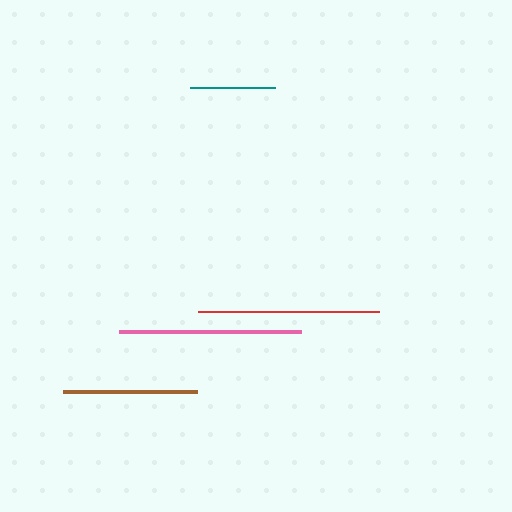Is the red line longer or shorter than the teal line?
The red line is longer than the teal line.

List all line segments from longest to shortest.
From longest to shortest: pink, red, brown, teal.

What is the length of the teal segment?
The teal segment is approximately 85 pixels long.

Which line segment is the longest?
The pink line is the longest at approximately 182 pixels.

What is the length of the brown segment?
The brown segment is approximately 133 pixels long.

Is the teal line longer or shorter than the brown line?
The brown line is longer than the teal line.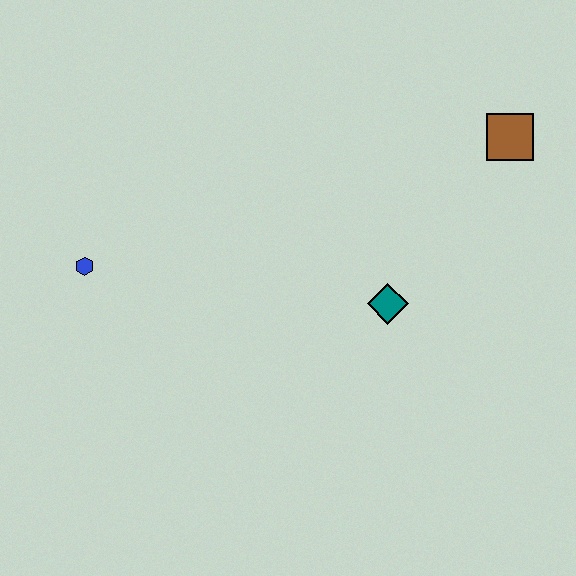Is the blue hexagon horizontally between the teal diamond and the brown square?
No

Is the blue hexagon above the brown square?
No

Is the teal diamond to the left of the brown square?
Yes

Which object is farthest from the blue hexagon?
The brown square is farthest from the blue hexagon.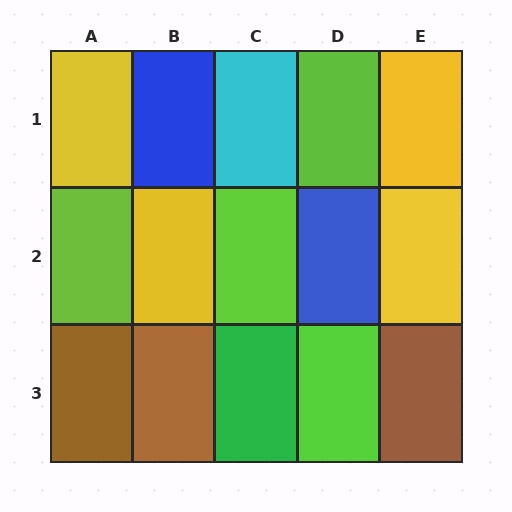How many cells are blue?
2 cells are blue.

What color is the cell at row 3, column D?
Lime.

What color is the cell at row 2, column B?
Yellow.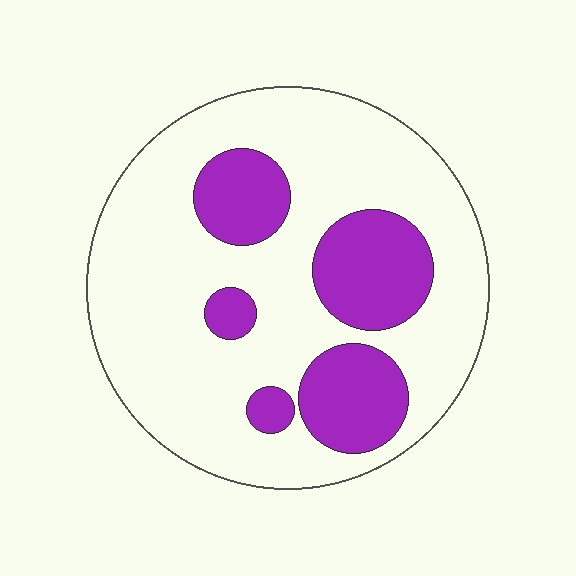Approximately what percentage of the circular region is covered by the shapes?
Approximately 25%.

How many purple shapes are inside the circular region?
5.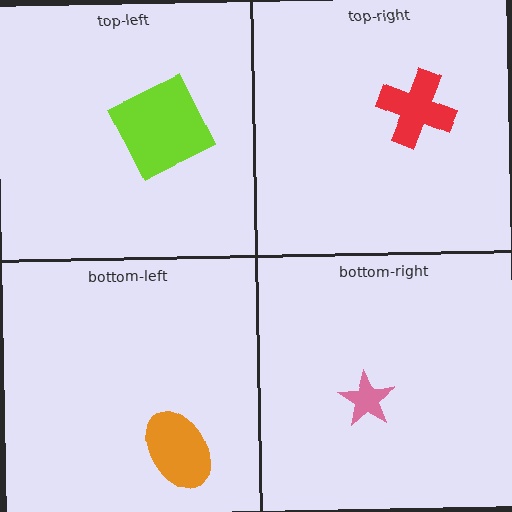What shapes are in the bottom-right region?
The pink star.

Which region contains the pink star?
The bottom-right region.